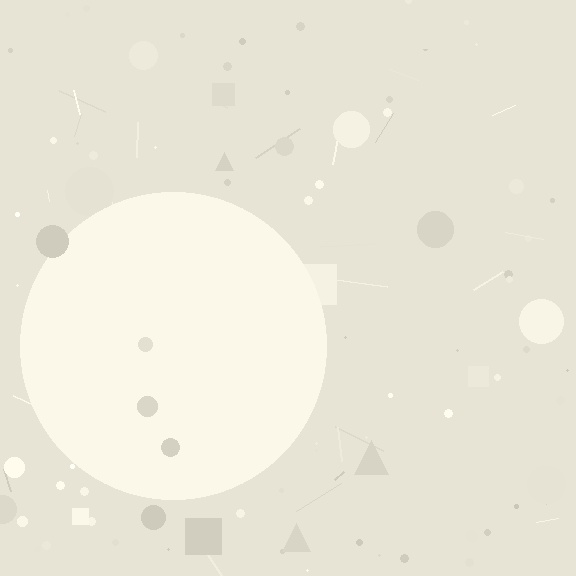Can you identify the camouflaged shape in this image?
The camouflaged shape is a circle.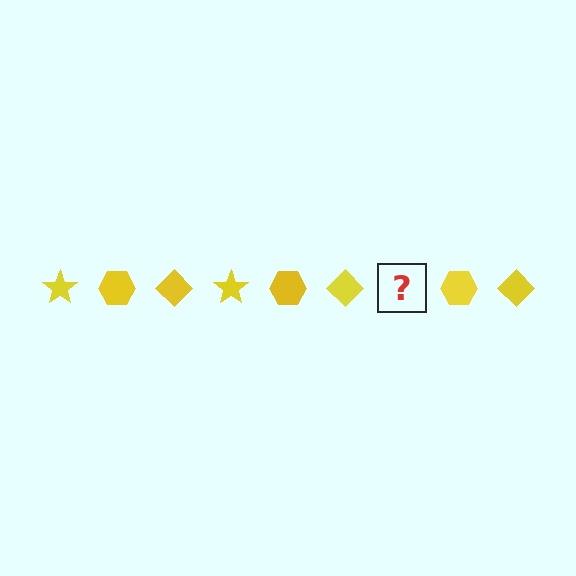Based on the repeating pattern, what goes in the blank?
The blank should be a yellow star.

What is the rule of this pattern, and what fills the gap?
The rule is that the pattern cycles through star, hexagon, diamond shapes in yellow. The gap should be filled with a yellow star.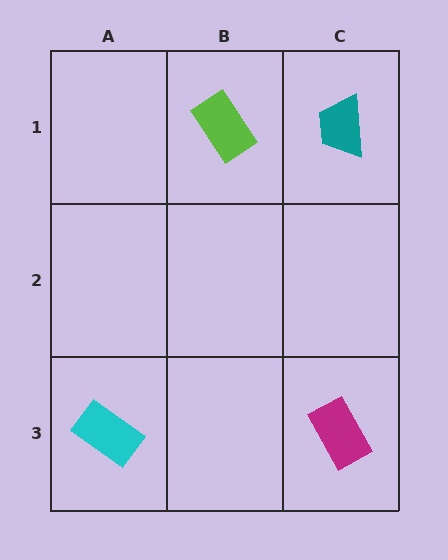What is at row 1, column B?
A lime rectangle.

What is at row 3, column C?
A magenta rectangle.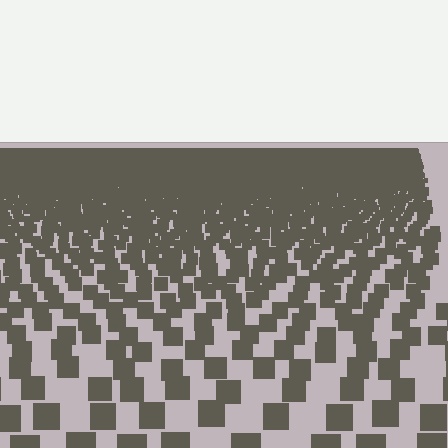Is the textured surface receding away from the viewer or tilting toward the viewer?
The surface is receding away from the viewer. Texture elements get smaller and denser toward the top.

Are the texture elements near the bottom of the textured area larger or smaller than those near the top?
Larger. Near the bottom, elements are closer to the viewer and appear at a bigger on-screen size.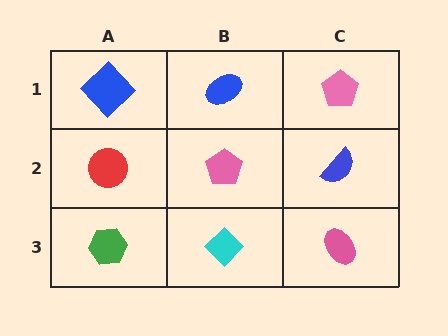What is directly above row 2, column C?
A pink pentagon.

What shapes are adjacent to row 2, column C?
A pink pentagon (row 1, column C), a pink ellipse (row 3, column C), a pink pentagon (row 2, column B).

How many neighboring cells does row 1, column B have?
3.